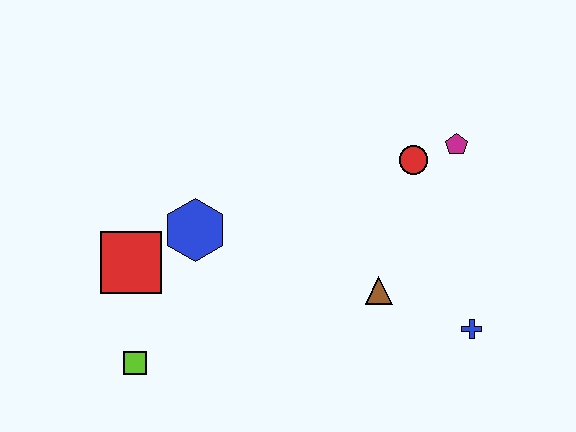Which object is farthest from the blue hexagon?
The blue cross is farthest from the blue hexagon.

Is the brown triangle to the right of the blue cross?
No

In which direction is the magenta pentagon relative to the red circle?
The magenta pentagon is to the right of the red circle.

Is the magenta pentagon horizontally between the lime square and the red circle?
No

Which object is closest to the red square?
The blue hexagon is closest to the red square.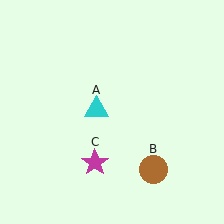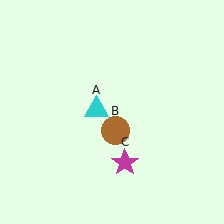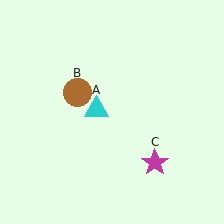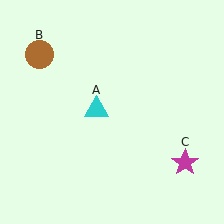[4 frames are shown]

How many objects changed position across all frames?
2 objects changed position: brown circle (object B), magenta star (object C).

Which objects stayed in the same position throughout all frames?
Cyan triangle (object A) remained stationary.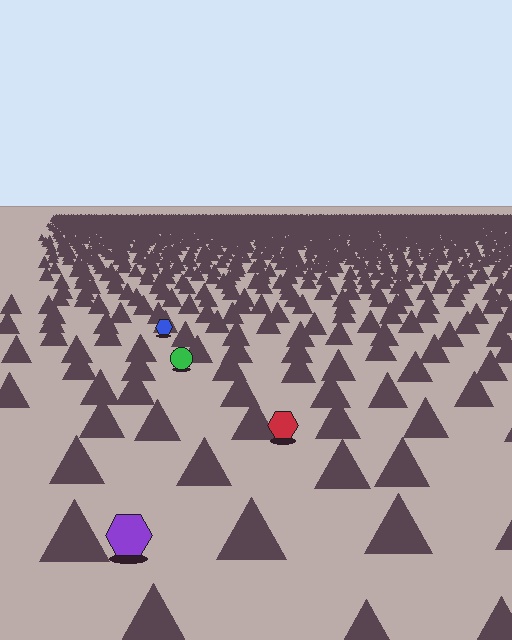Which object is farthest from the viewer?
The blue hexagon is farthest from the viewer. It appears smaller and the ground texture around it is denser.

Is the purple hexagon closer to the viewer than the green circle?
Yes. The purple hexagon is closer — you can tell from the texture gradient: the ground texture is coarser near it.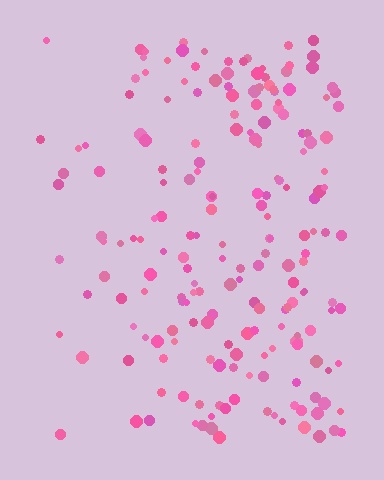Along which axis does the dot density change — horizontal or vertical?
Horizontal.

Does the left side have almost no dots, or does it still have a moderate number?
Still a moderate number, just noticeably fewer than the right.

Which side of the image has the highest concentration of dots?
The right.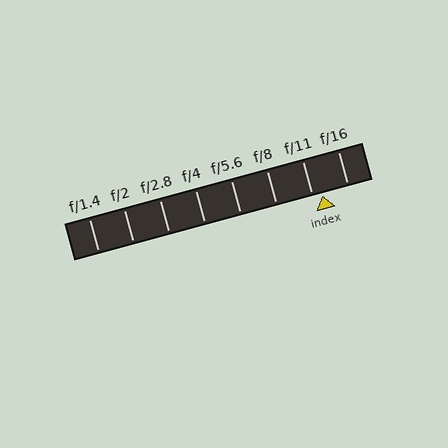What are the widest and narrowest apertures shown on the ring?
The widest aperture shown is f/1.4 and the narrowest is f/16.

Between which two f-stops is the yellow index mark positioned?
The index mark is between f/11 and f/16.